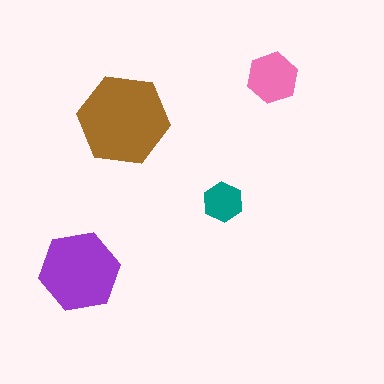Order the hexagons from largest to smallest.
the brown one, the purple one, the pink one, the teal one.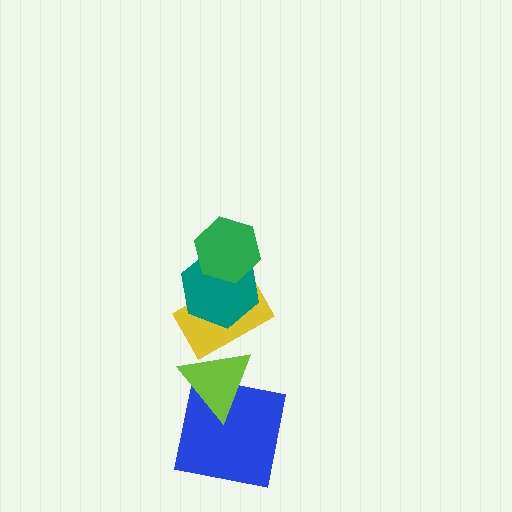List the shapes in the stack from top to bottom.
From top to bottom: the green hexagon, the teal hexagon, the yellow rectangle, the lime triangle, the blue square.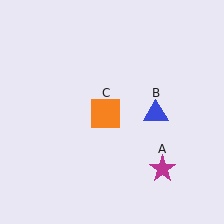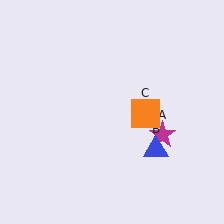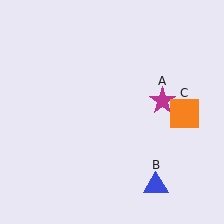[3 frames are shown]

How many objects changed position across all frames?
3 objects changed position: magenta star (object A), blue triangle (object B), orange square (object C).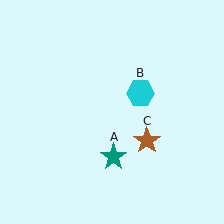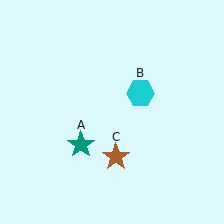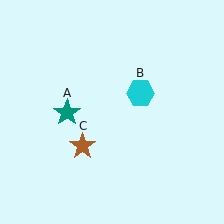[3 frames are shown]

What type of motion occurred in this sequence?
The teal star (object A), brown star (object C) rotated clockwise around the center of the scene.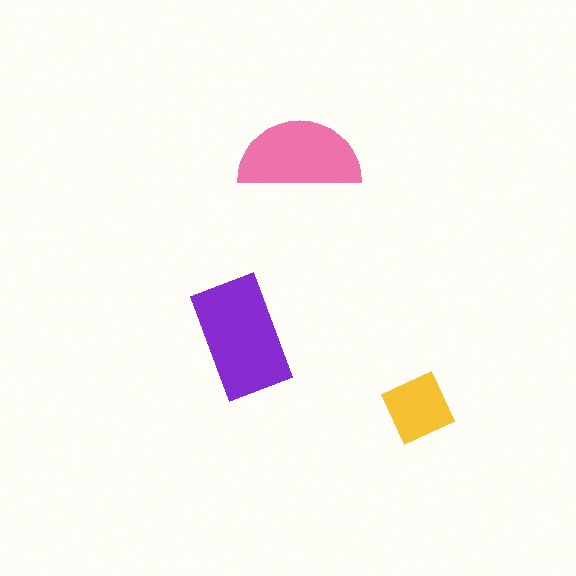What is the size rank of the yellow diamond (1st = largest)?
3rd.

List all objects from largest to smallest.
The purple rectangle, the pink semicircle, the yellow diamond.